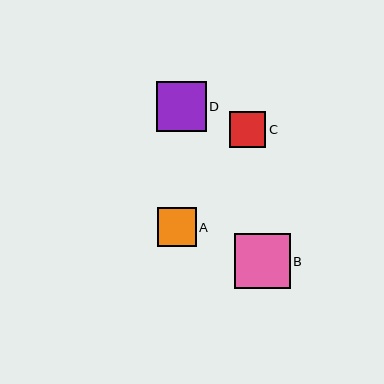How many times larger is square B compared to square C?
Square B is approximately 1.5 times the size of square C.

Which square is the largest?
Square B is the largest with a size of approximately 55 pixels.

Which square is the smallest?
Square C is the smallest with a size of approximately 36 pixels.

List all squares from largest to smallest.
From largest to smallest: B, D, A, C.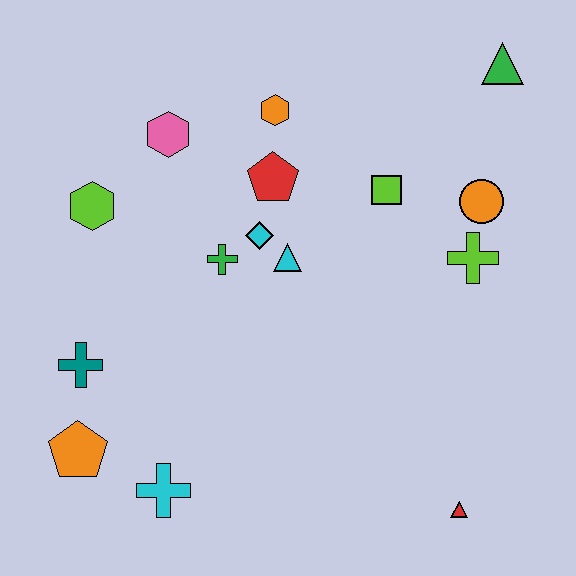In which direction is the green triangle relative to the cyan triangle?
The green triangle is to the right of the cyan triangle.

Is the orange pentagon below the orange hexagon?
Yes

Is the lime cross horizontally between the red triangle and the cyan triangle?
No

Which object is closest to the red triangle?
The lime cross is closest to the red triangle.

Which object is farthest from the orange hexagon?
The red triangle is farthest from the orange hexagon.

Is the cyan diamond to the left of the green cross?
No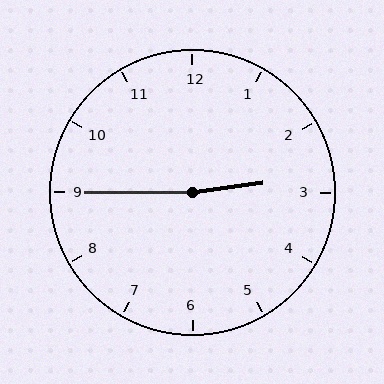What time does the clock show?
2:45.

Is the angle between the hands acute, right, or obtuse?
It is obtuse.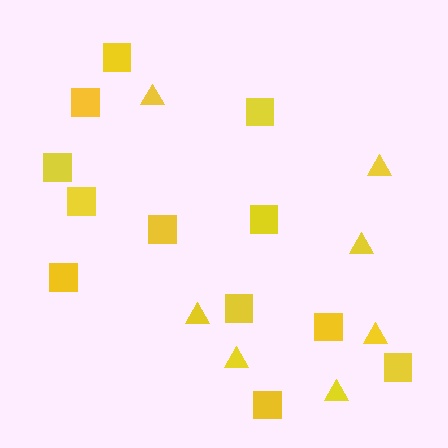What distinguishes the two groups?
There are 2 groups: one group of squares (12) and one group of triangles (7).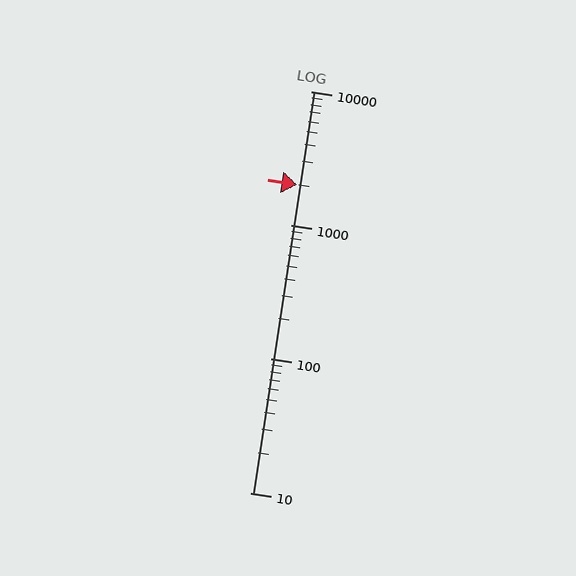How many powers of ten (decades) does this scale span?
The scale spans 3 decades, from 10 to 10000.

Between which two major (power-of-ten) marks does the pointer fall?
The pointer is between 1000 and 10000.